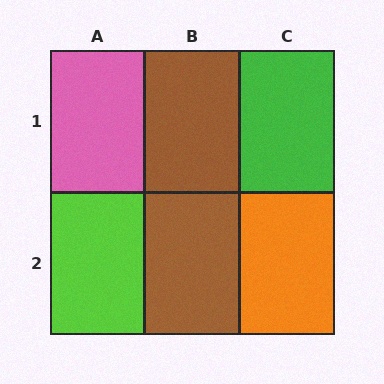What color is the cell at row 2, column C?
Orange.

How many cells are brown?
2 cells are brown.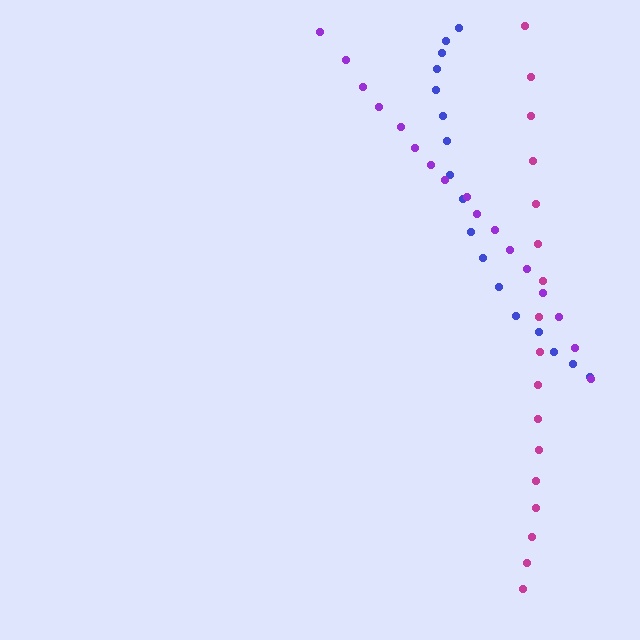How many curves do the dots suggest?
There are 3 distinct paths.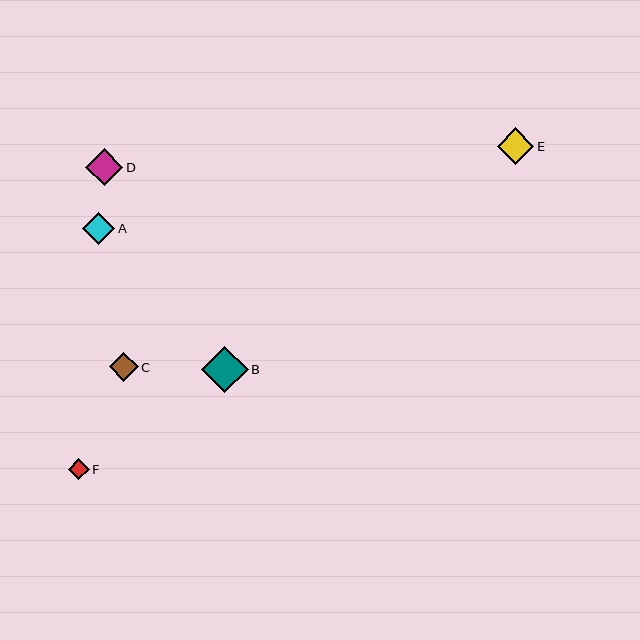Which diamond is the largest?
Diamond B is the largest with a size of approximately 47 pixels.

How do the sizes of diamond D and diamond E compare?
Diamond D and diamond E are approximately the same size.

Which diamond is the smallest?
Diamond F is the smallest with a size of approximately 21 pixels.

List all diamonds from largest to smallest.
From largest to smallest: B, D, E, A, C, F.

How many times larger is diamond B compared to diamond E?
Diamond B is approximately 1.3 times the size of diamond E.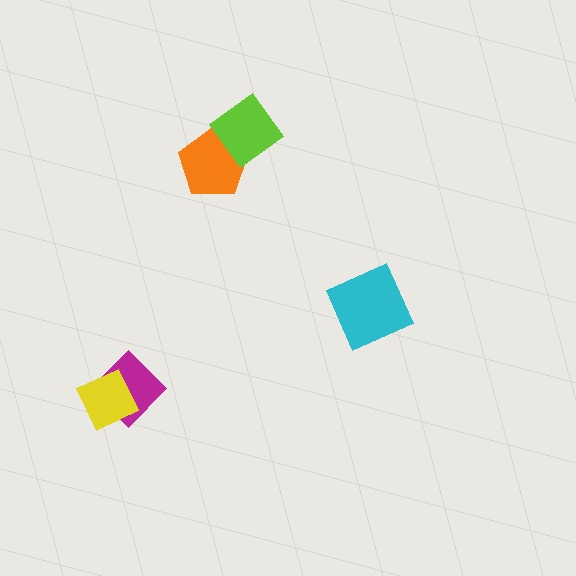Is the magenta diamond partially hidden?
Yes, it is partially covered by another shape.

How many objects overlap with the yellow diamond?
1 object overlaps with the yellow diamond.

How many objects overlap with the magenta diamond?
1 object overlaps with the magenta diamond.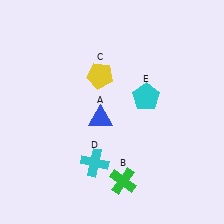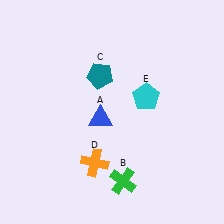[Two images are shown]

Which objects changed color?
C changed from yellow to teal. D changed from cyan to orange.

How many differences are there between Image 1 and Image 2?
There are 2 differences between the two images.